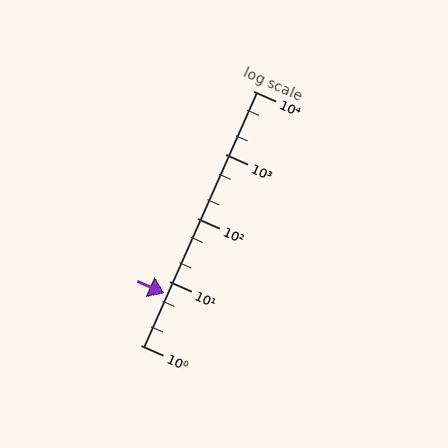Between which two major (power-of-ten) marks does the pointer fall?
The pointer is between 1 and 10.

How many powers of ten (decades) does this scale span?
The scale spans 4 decades, from 1 to 10000.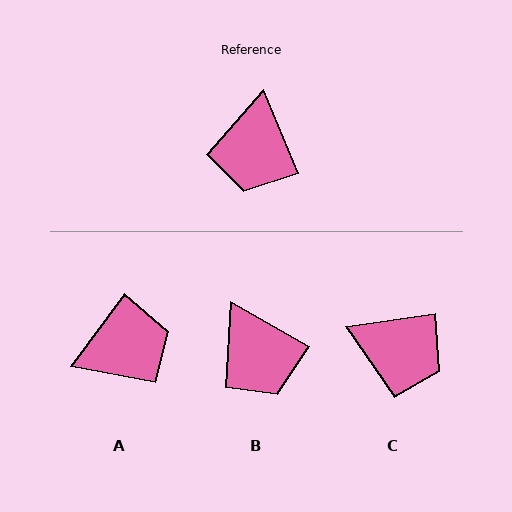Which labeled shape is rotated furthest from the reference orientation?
A, about 121 degrees away.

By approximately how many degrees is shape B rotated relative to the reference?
Approximately 38 degrees counter-clockwise.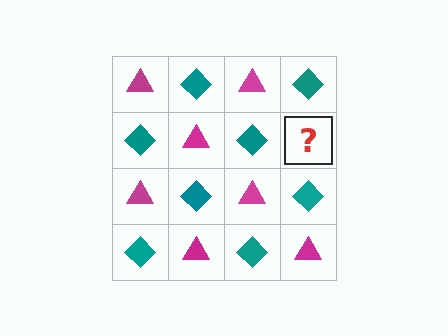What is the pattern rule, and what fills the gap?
The rule is that it alternates magenta triangle and teal diamond in a checkerboard pattern. The gap should be filled with a magenta triangle.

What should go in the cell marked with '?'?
The missing cell should contain a magenta triangle.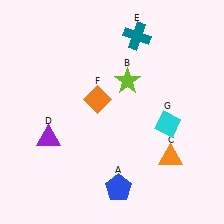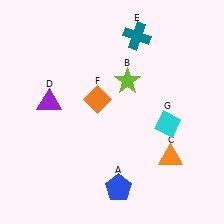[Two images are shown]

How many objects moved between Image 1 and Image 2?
1 object moved between the two images.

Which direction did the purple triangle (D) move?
The purple triangle (D) moved up.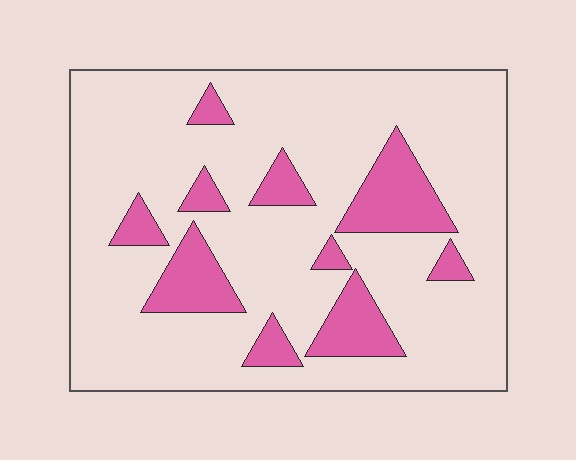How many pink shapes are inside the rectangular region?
10.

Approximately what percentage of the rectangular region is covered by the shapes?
Approximately 20%.